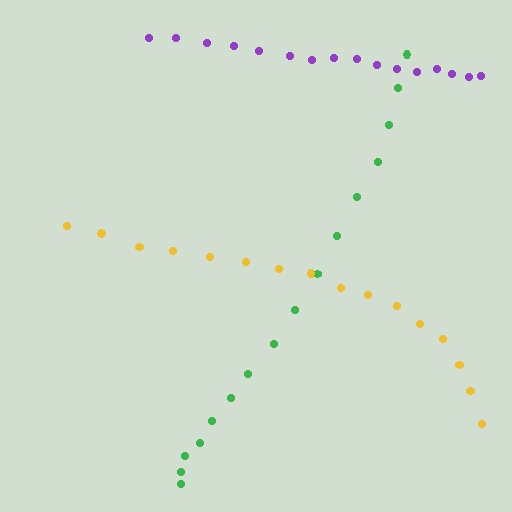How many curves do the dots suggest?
There are 3 distinct paths.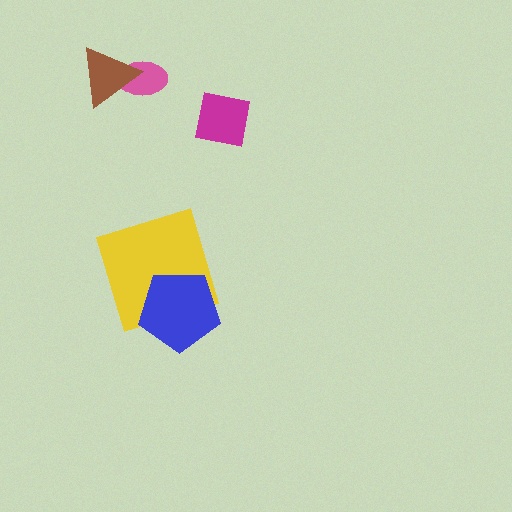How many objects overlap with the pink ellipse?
1 object overlaps with the pink ellipse.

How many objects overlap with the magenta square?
0 objects overlap with the magenta square.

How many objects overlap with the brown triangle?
1 object overlaps with the brown triangle.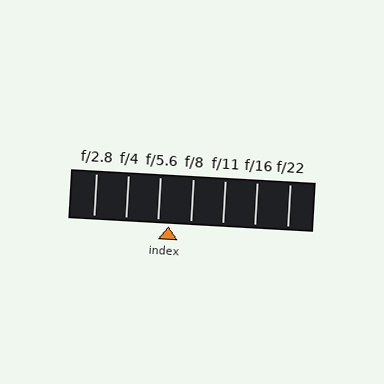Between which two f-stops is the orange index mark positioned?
The index mark is between f/5.6 and f/8.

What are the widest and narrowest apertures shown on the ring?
The widest aperture shown is f/2.8 and the narrowest is f/22.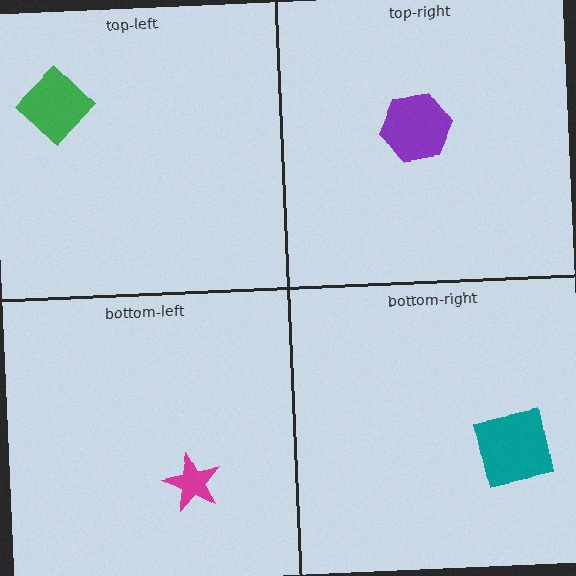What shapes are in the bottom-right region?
The teal square.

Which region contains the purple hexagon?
The top-right region.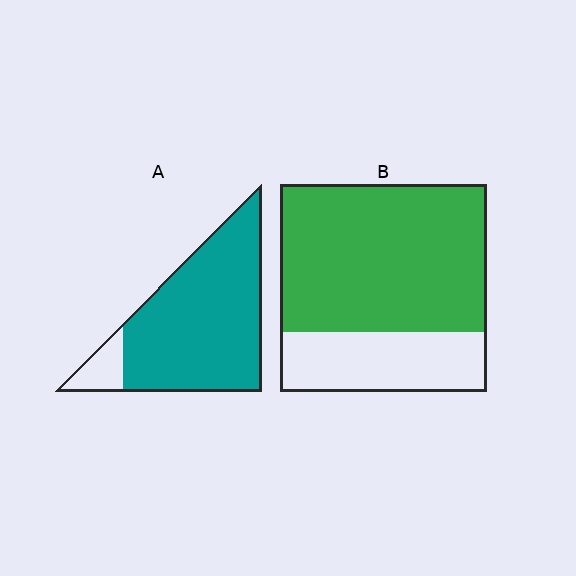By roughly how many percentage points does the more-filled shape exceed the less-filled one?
By roughly 20 percentage points (A over B).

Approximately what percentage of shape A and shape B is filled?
A is approximately 90% and B is approximately 70%.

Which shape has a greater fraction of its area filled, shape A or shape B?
Shape A.